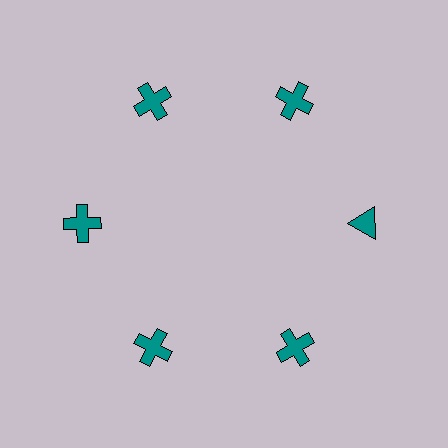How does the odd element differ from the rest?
It has a different shape: triangle instead of cross.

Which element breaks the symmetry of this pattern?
The teal triangle at roughly the 3 o'clock position breaks the symmetry. All other shapes are teal crosses.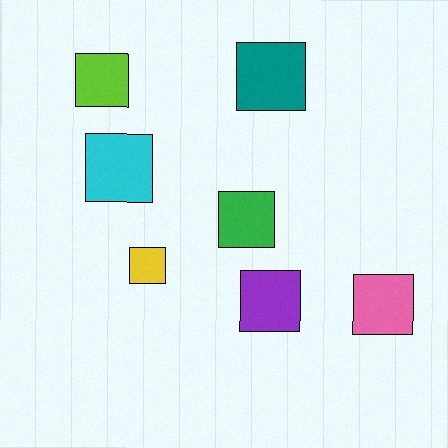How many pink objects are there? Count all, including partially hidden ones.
There is 1 pink object.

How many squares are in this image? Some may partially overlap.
There are 7 squares.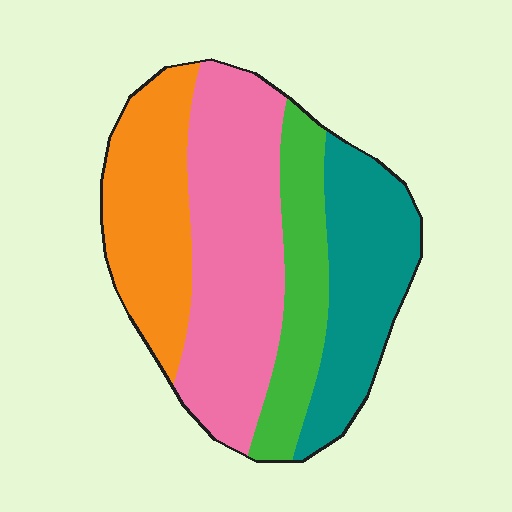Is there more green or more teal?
Teal.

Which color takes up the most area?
Pink, at roughly 35%.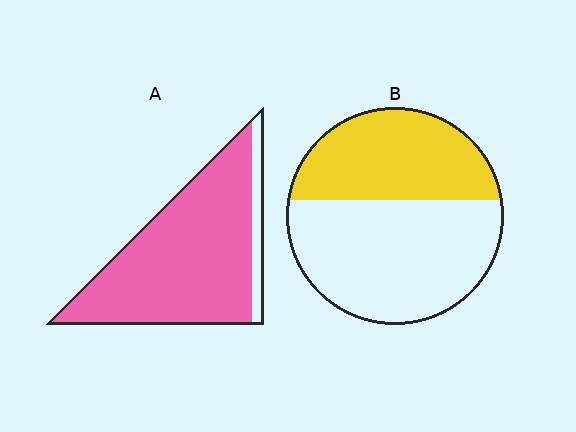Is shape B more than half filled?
No.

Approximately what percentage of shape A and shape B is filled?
A is approximately 90% and B is approximately 40%.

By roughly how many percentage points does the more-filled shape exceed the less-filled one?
By roughly 50 percentage points (A over B).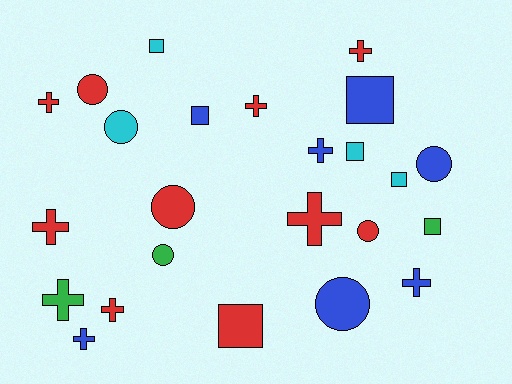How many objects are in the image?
There are 24 objects.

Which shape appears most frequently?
Cross, with 10 objects.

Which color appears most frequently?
Red, with 10 objects.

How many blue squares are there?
There are 2 blue squares.